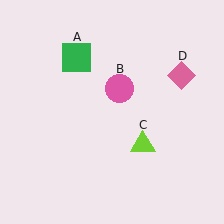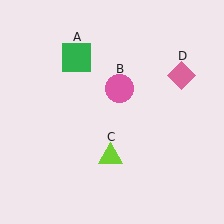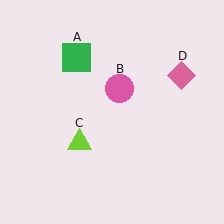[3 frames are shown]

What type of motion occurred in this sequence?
The lime triangle (object C) rotated clockwise around the center of the scene.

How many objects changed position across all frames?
1 object changed position: lime triangle (object C).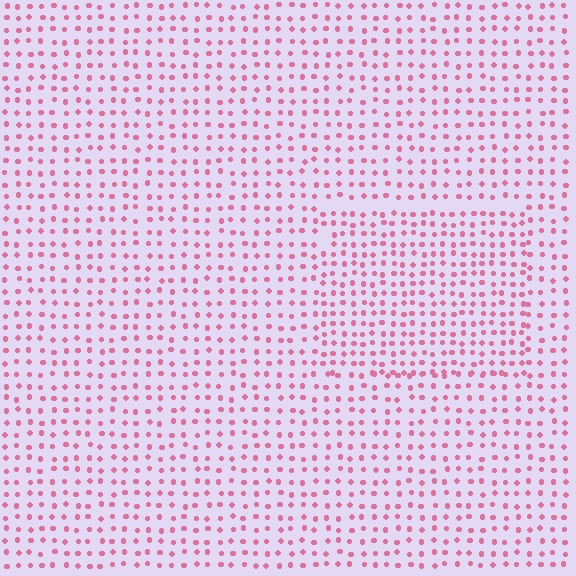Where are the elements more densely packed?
The elements are more densely packed inside the rectangle boundary.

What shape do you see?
I see a rectangle.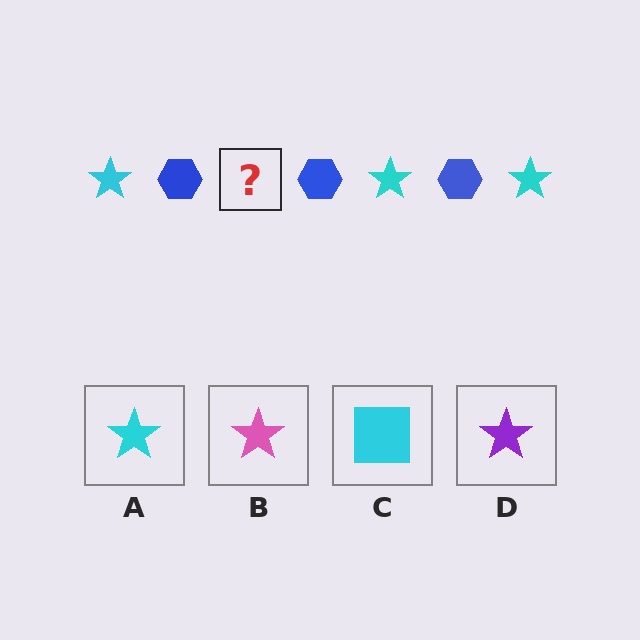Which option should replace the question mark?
Option A.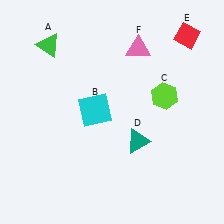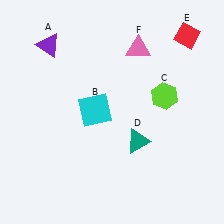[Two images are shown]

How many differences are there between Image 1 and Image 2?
There is 1 difference between the two images.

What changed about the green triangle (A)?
In Image 1, A is green. In Image 2, it changed to purple.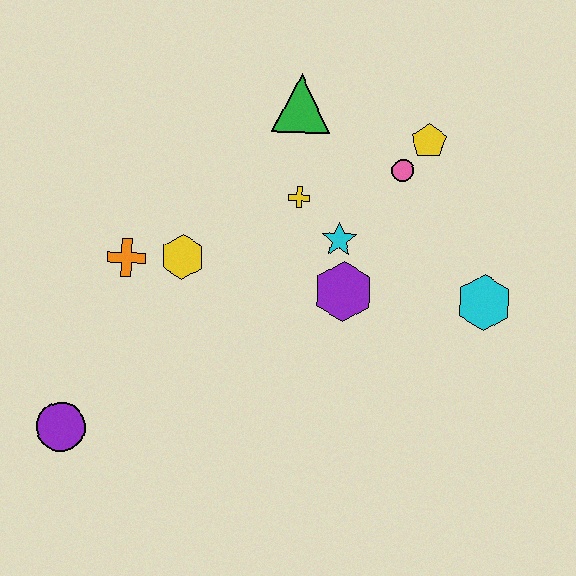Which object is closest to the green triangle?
The yellow cross is closest to the green triangle.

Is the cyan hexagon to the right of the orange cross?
Yes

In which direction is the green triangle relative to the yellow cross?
The green triangle is above the yellow cross.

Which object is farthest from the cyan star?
The purple circle is farthest from the cyan star.